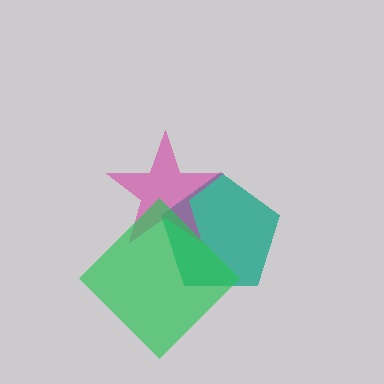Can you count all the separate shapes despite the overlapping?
Yes, there are 3 separate shapes.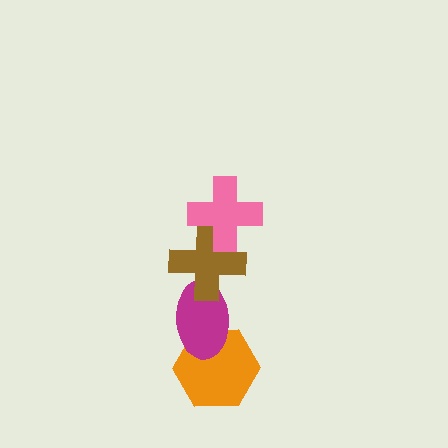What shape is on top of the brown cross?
The pink cross is on top of the brown cross.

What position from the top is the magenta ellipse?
The magenta ellipse is 3rd from the top.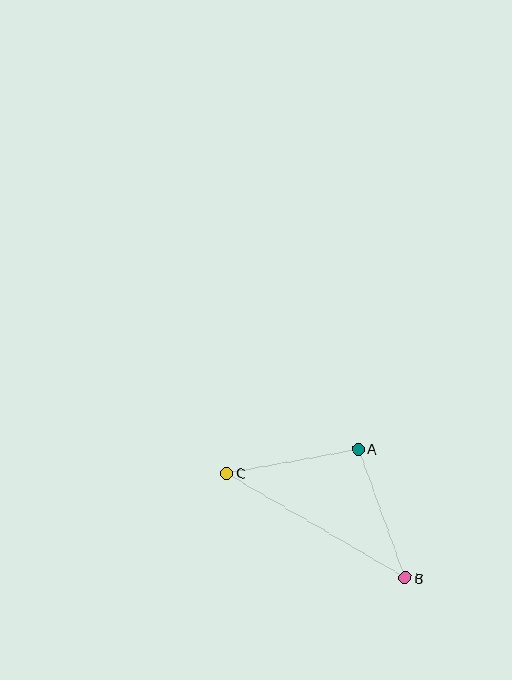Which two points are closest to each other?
Points A and C are closest to each other.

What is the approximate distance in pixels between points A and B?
The distance between A and B is approximately 137 pixels.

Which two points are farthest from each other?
Points B and C are farthest from each other.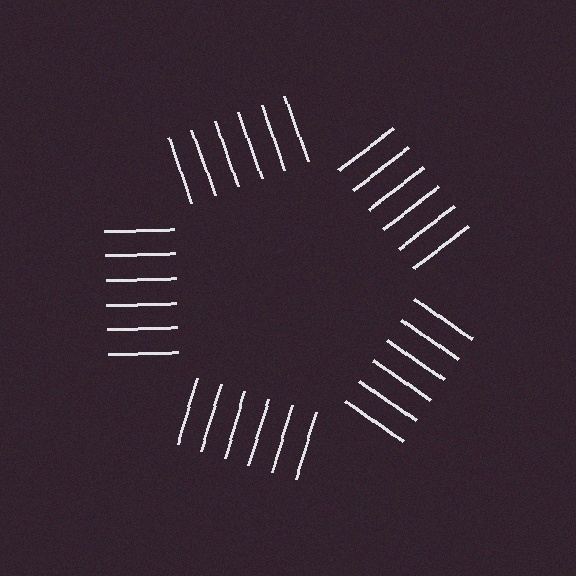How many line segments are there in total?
30 — 6 along each of the 5 edges.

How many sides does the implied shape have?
5 sides — the line-ends trace a pentagon.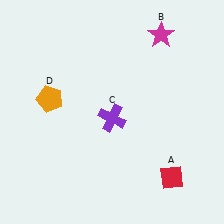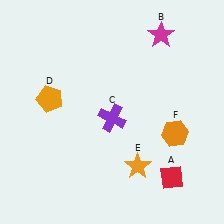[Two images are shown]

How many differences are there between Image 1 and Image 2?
There are 2 differences between the two images.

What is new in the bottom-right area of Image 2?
An orange star (E) was added in the bottom-right area of Image 2.